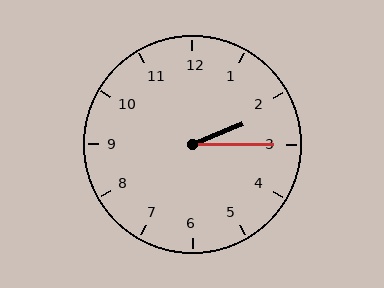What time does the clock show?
2:15.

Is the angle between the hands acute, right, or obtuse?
It is acute.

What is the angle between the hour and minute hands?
Approximately 22 degrees.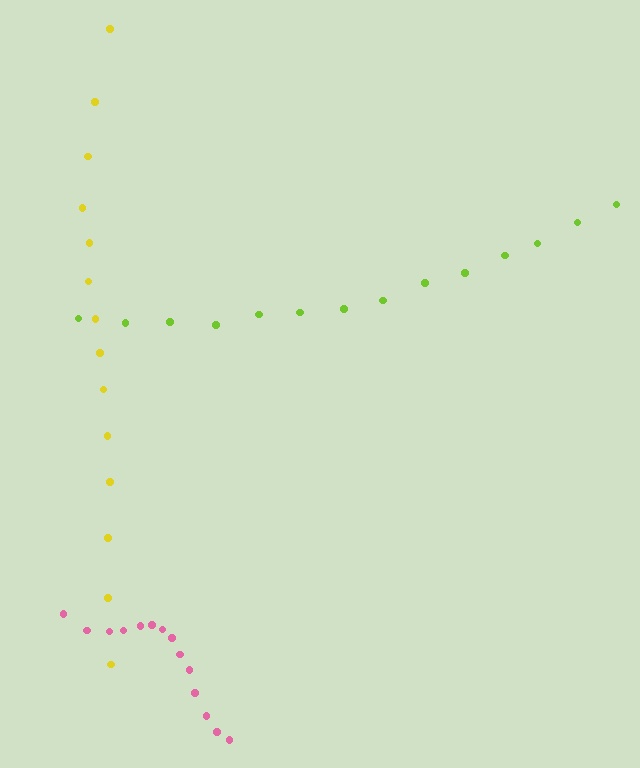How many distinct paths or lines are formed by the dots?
There are 3 distinct paths.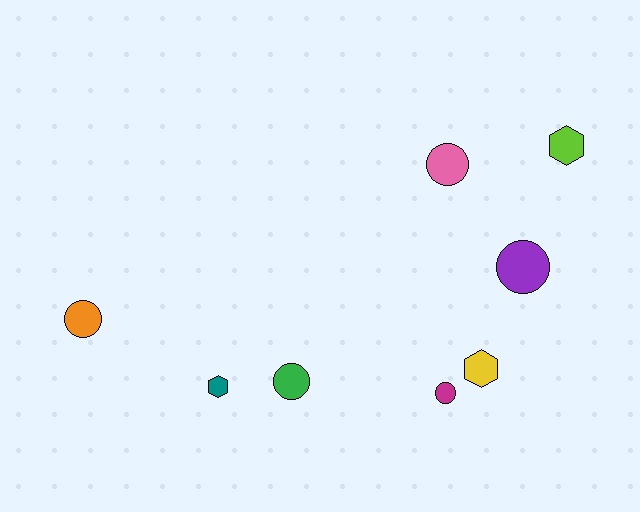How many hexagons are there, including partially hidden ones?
There are 3 hexagons.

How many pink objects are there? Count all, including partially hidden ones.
There is 1 pink object.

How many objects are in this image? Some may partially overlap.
There are 8 objects.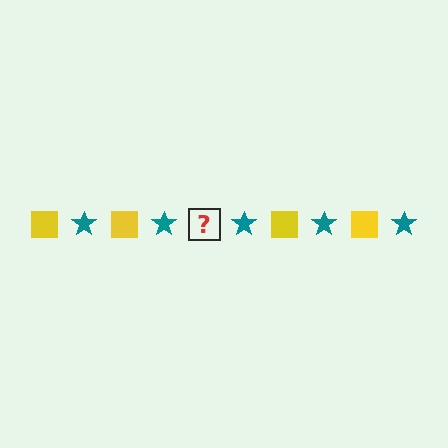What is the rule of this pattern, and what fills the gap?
The rule is that the pattern alternates between yellow square and teal star. The gap should be filled with a yellow square.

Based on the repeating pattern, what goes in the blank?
The blank should be a yellow square.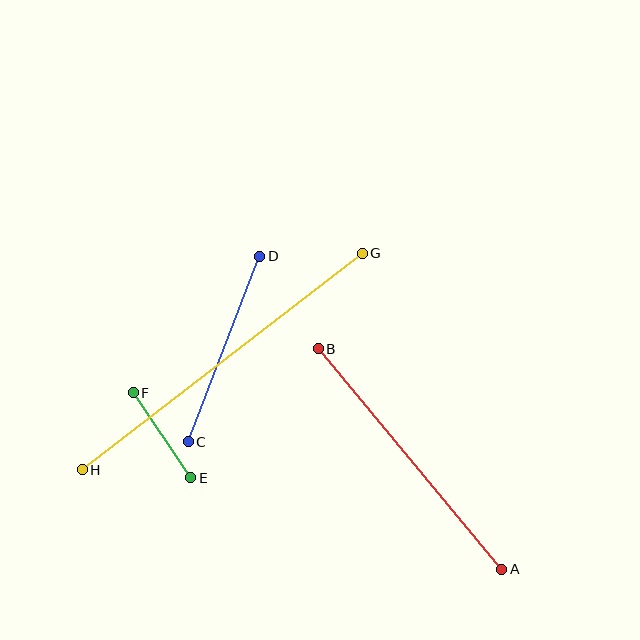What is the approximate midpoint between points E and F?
The midpoint is at approximately (162, 435) pixels.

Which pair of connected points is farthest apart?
Points G and H are farthest apart.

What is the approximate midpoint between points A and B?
The midpoint is at approximately (410, 459) pixels.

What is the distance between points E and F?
The distance is approximately 103 pixels.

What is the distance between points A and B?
The distance is approximately 287 pixels.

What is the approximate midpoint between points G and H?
The midpoint is at approximately (222, 361) pixels.